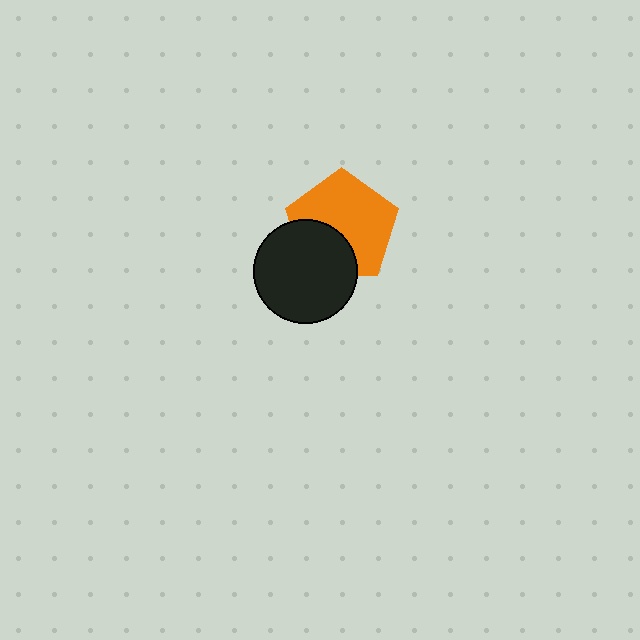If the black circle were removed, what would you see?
You would see the complete orange pentagon.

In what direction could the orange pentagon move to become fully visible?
The orange pentagon could move up. That would shift it out from behind the black circle entirely.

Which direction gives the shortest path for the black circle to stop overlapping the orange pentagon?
Moving down gives the shortest separation.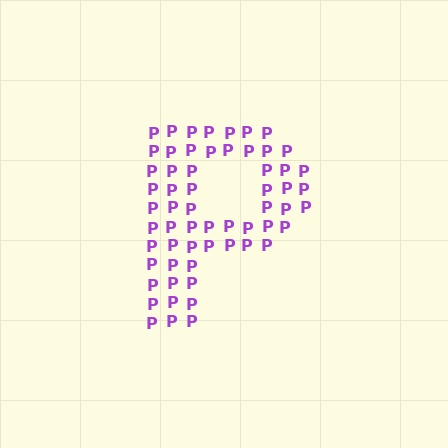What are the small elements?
The small elements are letter P's.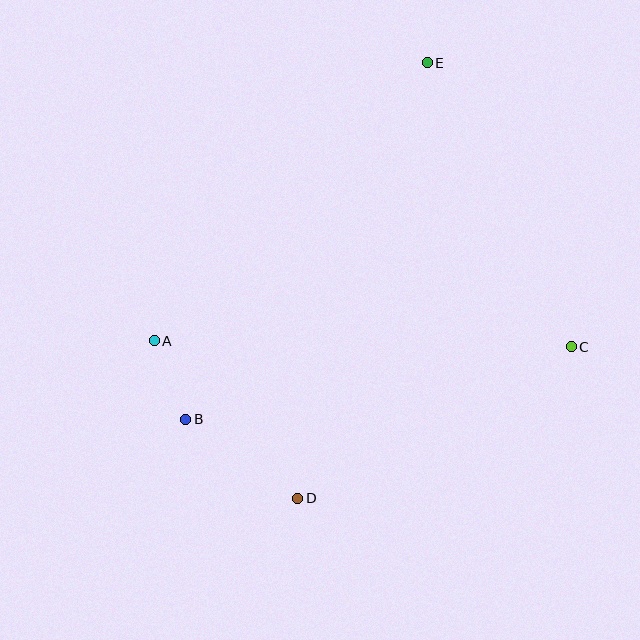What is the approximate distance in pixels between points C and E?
The distance between C and E is approximately 318 pixels.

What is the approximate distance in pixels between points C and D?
The distance between C and D is approximately 312 pixels.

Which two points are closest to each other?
Points A and B are closest to each other.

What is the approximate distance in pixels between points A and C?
The distance between A and C is approximately 417 pixels.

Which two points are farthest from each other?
Points D and E are farthest from each other.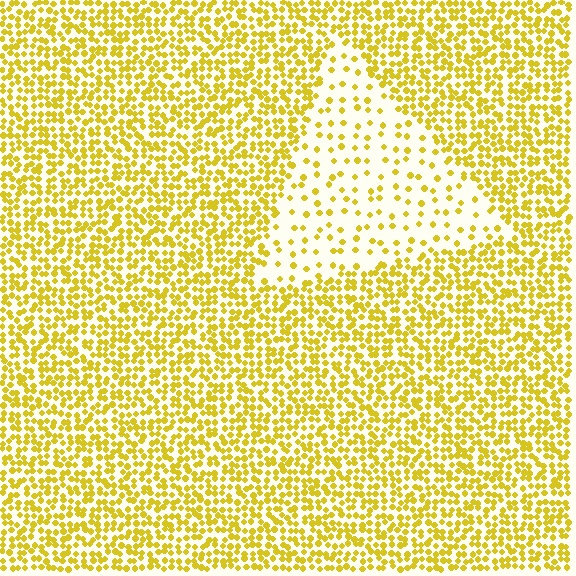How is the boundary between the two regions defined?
The boundary is defined by a change in element density (approximately 3.1x ratio). All elements are the same color, size, and shape.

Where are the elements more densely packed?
The elements are more densely packed outside the triangle boundary.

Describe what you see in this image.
The image contains small yellow elements arranged at two different densities. A triangle-shaped region is visible where the elements are less densely packed than the surrounding area.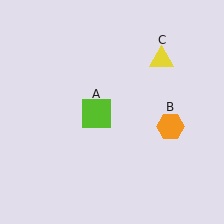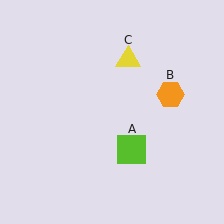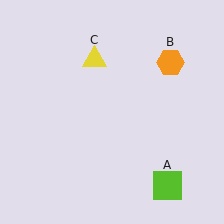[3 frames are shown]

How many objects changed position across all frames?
3 objects changed position: lime square (object A), orange hexagon (object B), yellow triangle (object C).